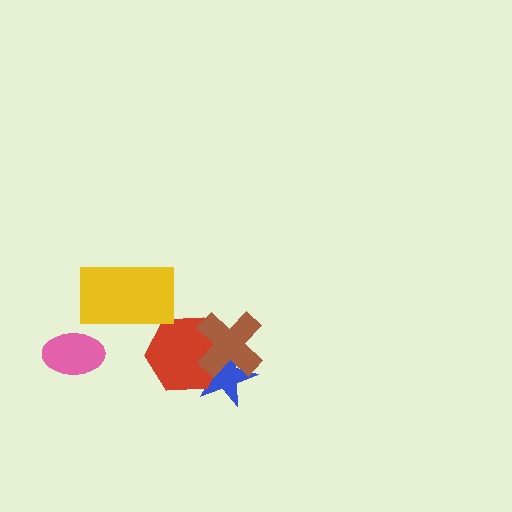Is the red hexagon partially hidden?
Yes, it is partially covered by another shape.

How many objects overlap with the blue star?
2 objects overlap with the blue star.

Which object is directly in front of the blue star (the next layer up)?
The red hexagon is directly in front of the blue star.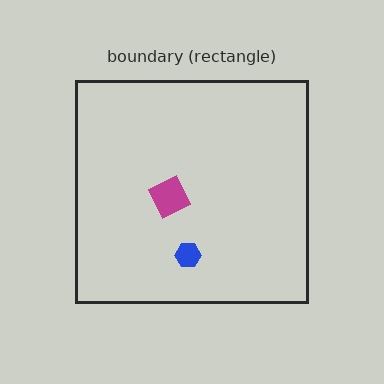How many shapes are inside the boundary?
2 inside, 0 outside.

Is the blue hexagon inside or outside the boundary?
Inside.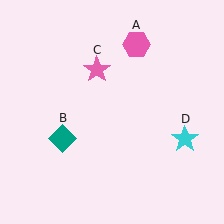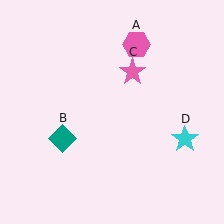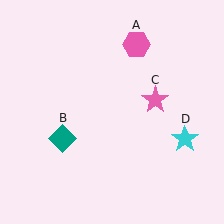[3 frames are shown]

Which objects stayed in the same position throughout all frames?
Pink hexagon (object A) and teal diamond (object B) and cyan star (object D) remained stationary.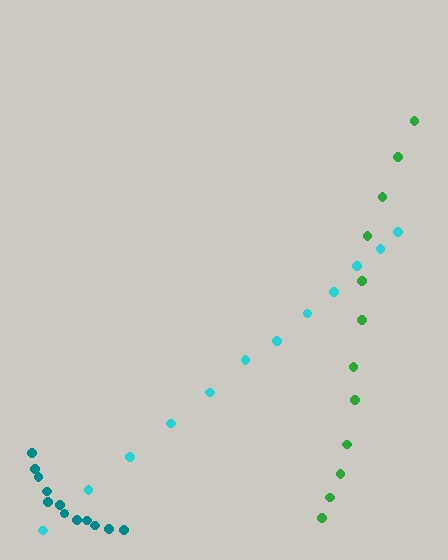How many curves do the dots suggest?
There are 3 distinct paths.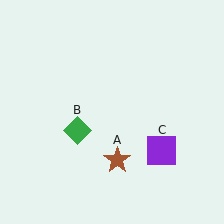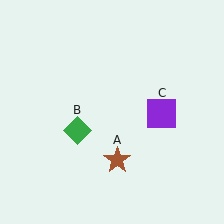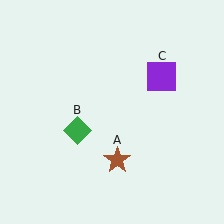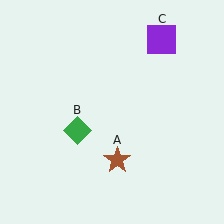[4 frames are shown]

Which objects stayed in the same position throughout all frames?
Brown star (object A) and green diamond (object B) remained stationary.